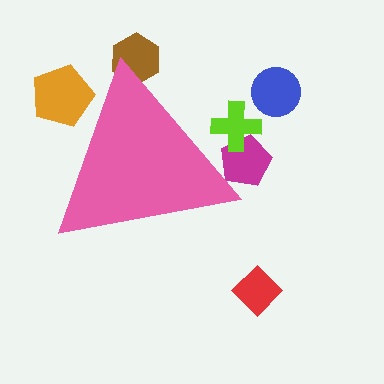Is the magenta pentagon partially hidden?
Yes, the magenta pentagon is partially hidden behind the pink triangle.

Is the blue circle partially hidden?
No, the blue circle is fully visible.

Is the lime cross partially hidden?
Yes, the lime cross is partially hidden behind the pink triangle.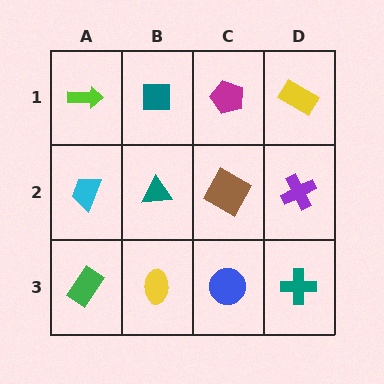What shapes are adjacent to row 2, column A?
A lime arrow (row 1, column A), a green rectangle (row 3, column A), a teal triangle (row 2, column B).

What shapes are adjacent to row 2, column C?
A magenta pentagon (row 1, column C), a blue circle (row 3, column C), a teal triangle (row 2, column B), a purple cross (row 2, column D).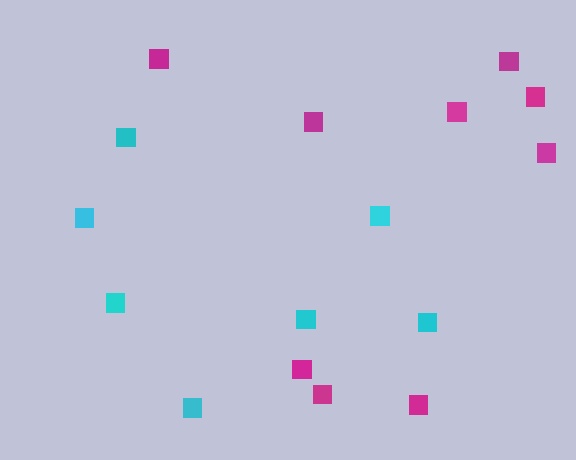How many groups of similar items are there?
There are 2 groups: one group of cyan squares (7) and one group of magenta squares (9).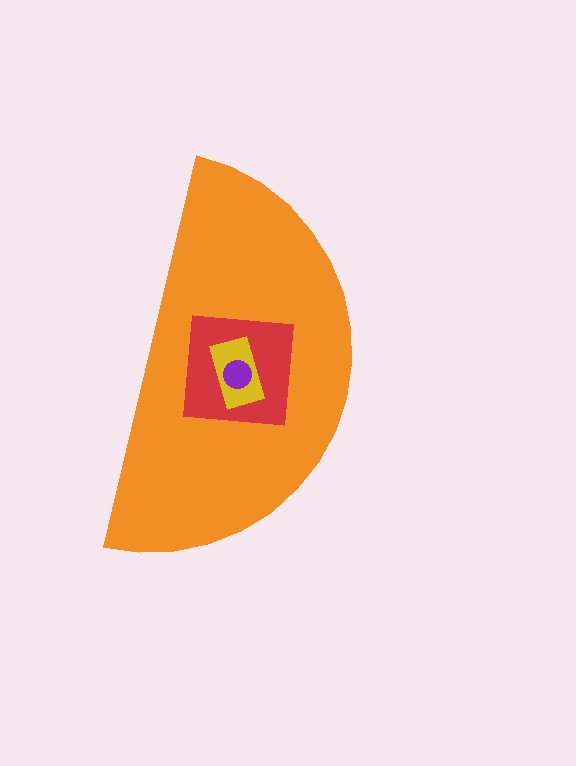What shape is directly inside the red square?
The yellow rectangle.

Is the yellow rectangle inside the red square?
Yes.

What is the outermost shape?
The orange semicircle.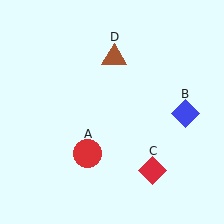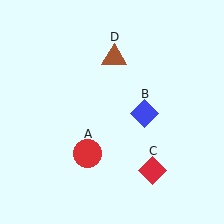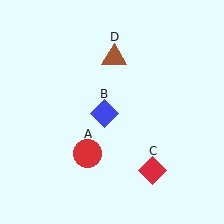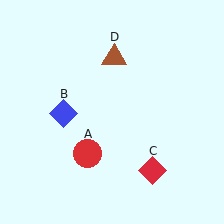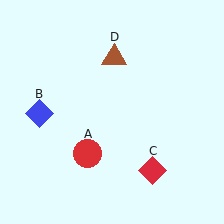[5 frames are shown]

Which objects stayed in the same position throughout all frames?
Red circle (object A) and red diamond (object C) and brown triangle (object D) remained stationary.